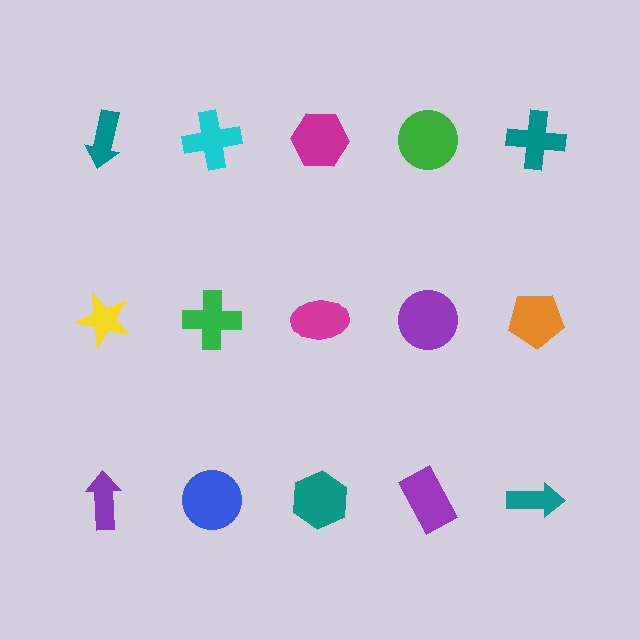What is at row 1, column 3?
A magenta hexagon.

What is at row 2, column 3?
A magenta ellipse.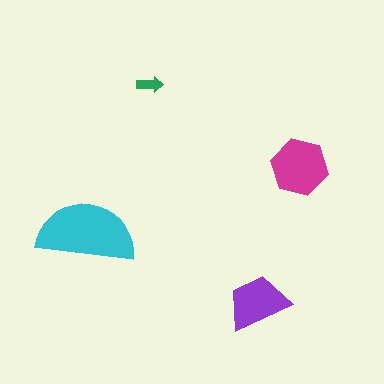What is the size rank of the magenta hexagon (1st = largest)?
2nd.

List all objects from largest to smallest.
The cyan semicircle, the magenta hexagon, the purple trapezoid, the green arrow.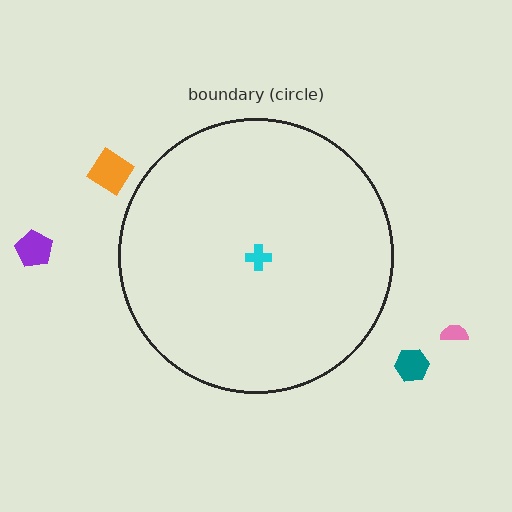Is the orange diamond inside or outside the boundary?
Outside.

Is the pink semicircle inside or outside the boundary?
Outside.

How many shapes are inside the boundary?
1 inside, 4 outside.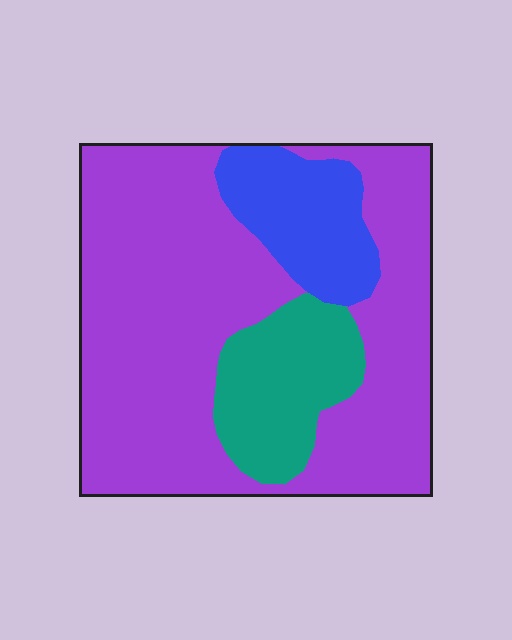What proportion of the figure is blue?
Blue takes up about one eighth (1/8) of the figure.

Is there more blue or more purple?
Purple.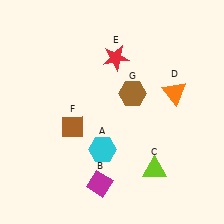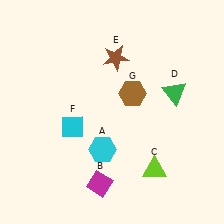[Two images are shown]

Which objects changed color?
D changed from orange to green. E changed from red to brown. F changed from brown to cyan.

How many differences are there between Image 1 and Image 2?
There are 3 differences between the two images.